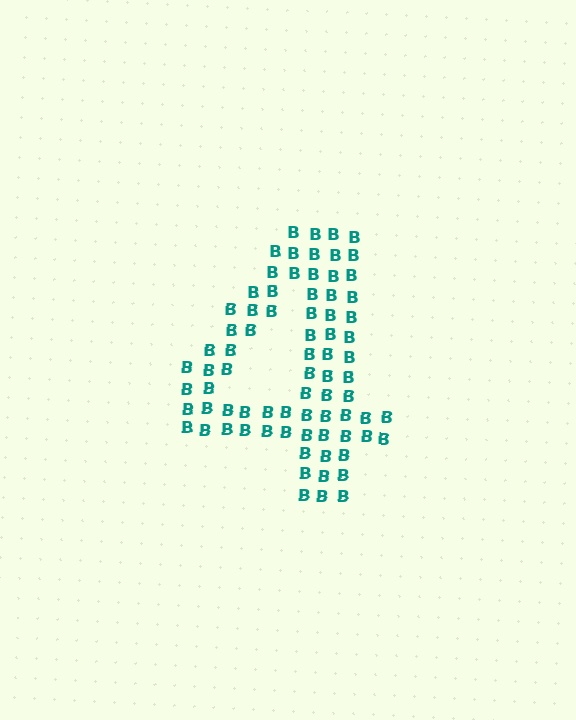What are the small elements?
The small elements are letter B's.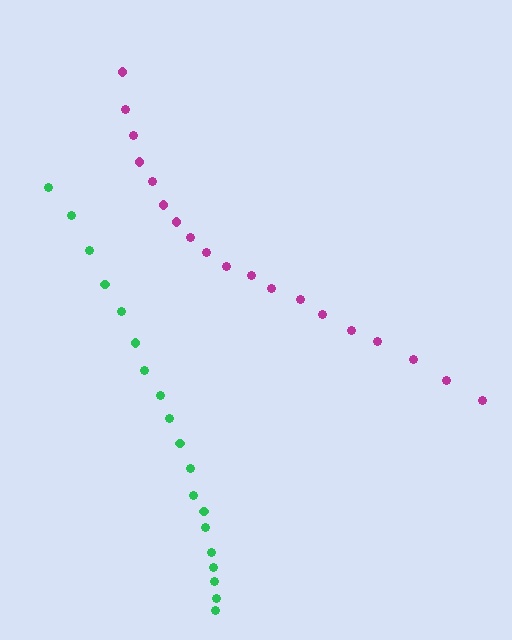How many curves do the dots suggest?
There are 2 distinct paths.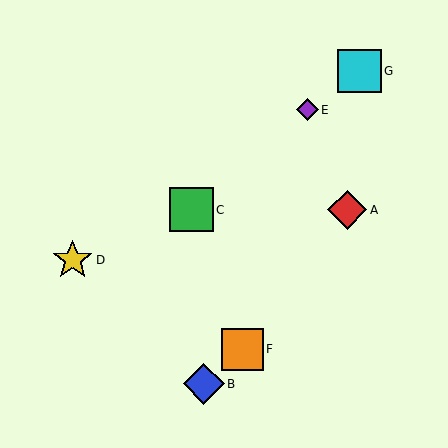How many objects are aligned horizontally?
2 objects (A, C) are aligned horizontally.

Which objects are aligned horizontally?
Objects A, C are aligned horizontally.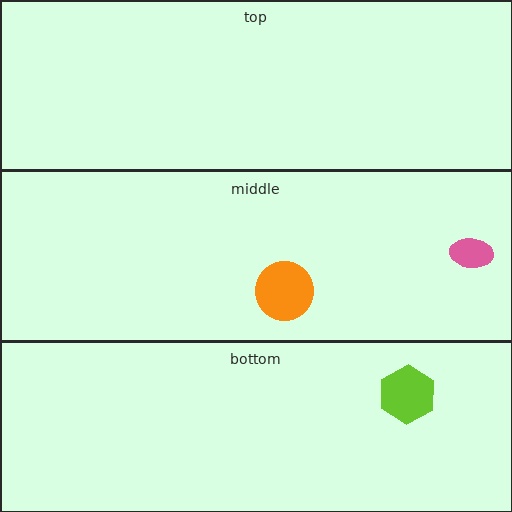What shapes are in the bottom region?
The lime hexagon.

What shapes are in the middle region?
The orange circle, the pink ellipse.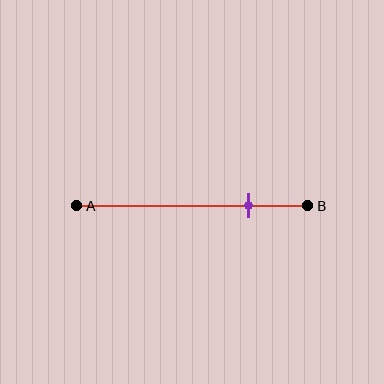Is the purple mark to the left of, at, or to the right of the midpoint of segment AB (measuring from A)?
The purple mark is to the right of the midpoint of segment AB.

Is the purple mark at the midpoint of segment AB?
No, the mark is at about 75% from A, not at the 50% midpoint.